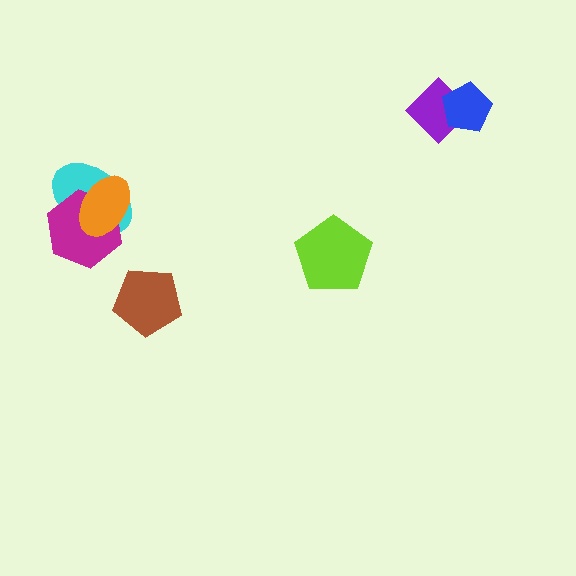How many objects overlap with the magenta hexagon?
2 objects overlap with the magenta hexagon.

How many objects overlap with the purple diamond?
1 object overlaps with the purple diamond.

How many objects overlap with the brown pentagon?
0 objects overlap with the brown pentagon.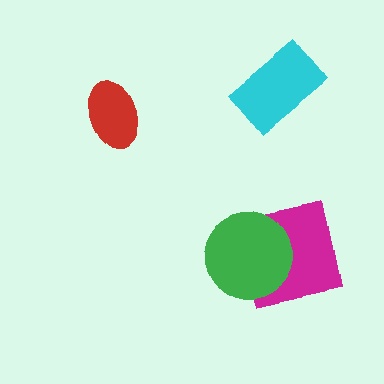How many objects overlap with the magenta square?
1 object overlaps with the magenta square.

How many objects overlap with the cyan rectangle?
0 objects overlap with the cyan rectangle.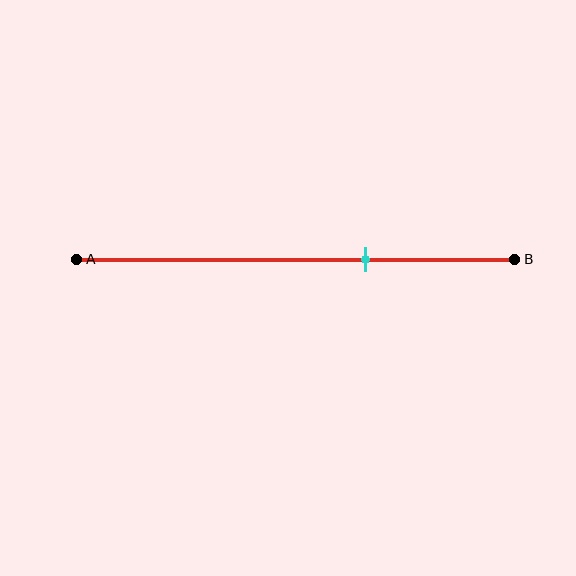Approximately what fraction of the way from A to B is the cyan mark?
The cyan mark is approximately 65% of the way from A to B.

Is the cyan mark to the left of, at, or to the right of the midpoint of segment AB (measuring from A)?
The cyan mark is to the right of the midpoint of segment AB.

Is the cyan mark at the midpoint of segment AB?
No, the mark is at about 65% from A, not at the 50% midpoint.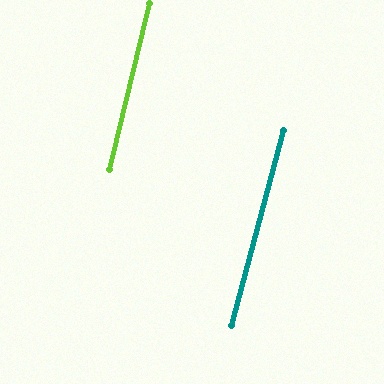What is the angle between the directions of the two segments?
Approximately 1 degree.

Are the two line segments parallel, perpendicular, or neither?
Parallel — their directions differ by only 1.2°.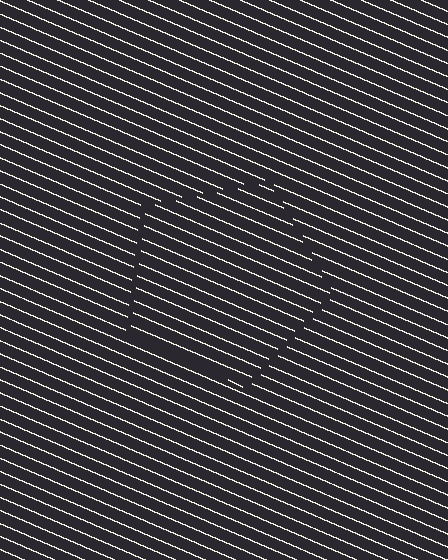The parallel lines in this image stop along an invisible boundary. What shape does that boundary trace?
An illusory pentagon. The interior of the shape contains the same grating, shifted by half a period — the contour is defined by the phase discontinuity where line-ends from the inner and outer gratings abut.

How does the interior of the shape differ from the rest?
The interior of the shape contains the same grating, shifted by half a period — the contour is defined by the phase discontinuity where line-ends from the inner and outer gratings abut.